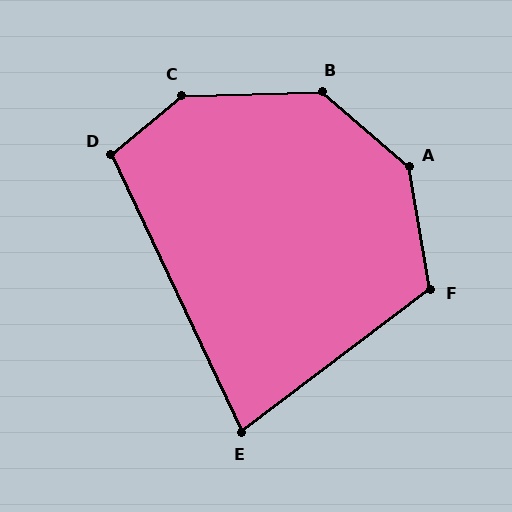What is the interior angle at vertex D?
Approximately 105 degrees (obtuse).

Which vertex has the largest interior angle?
C, at approximately 141 degrees.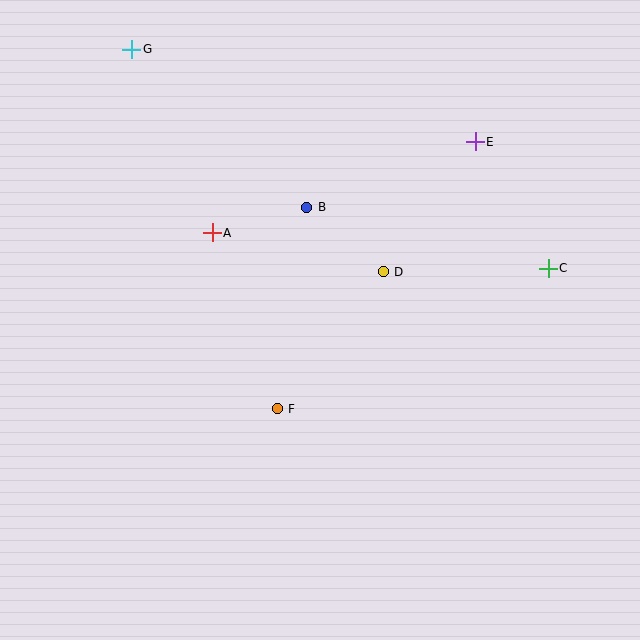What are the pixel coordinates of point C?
Point C is at (548, 268).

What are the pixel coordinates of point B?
Point B is at (307, 207).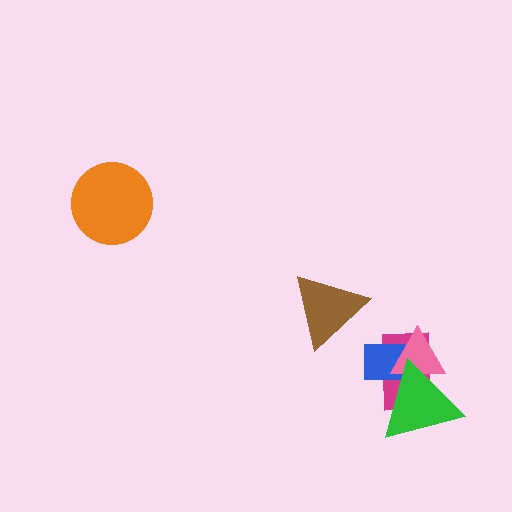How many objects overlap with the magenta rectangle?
3 objects overlap with the magenta rectangle.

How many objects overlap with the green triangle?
3 objects overlap with the green triangle.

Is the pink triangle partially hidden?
Yes, it is partially covered by another shape.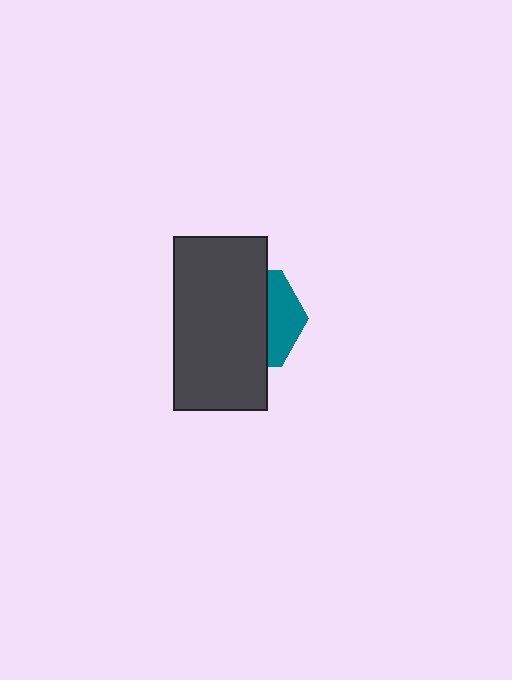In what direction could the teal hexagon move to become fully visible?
The teal hexagon could move right. That would shift it out from behind the dark gray rectangle entirely.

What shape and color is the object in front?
The object in front is a dark gray rectangle.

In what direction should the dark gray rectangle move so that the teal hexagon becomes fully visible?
The dark gray rectangle should move left. That is the shortest direction to clear the overlap and leave the teal hexagon fully visible.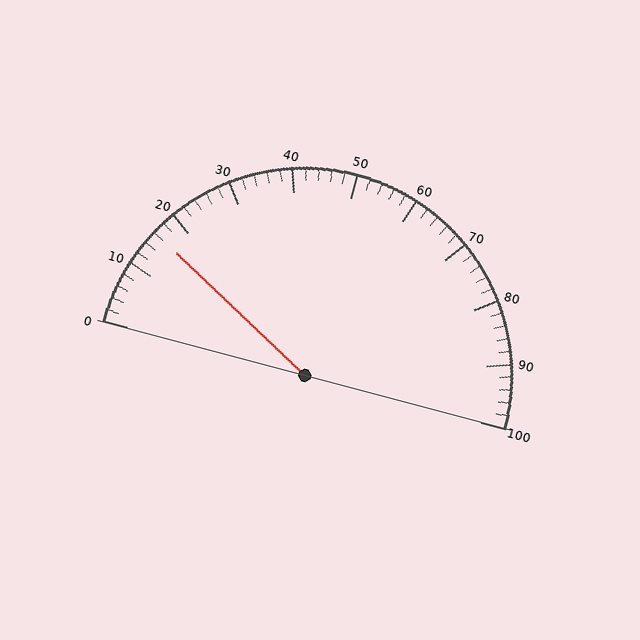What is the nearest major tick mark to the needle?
The nearest major tick mark is 20.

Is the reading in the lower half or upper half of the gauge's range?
The reading is in the lower half of the range (0 to 100).